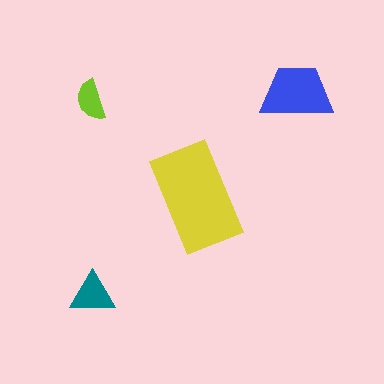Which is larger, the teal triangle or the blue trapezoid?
The blue trapezoid.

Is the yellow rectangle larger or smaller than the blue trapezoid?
Larger.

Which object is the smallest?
The lime semicircle.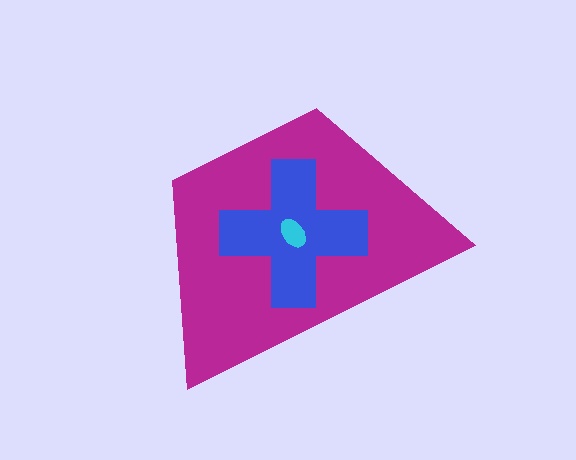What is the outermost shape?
The magenta trapezoid.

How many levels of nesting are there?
3.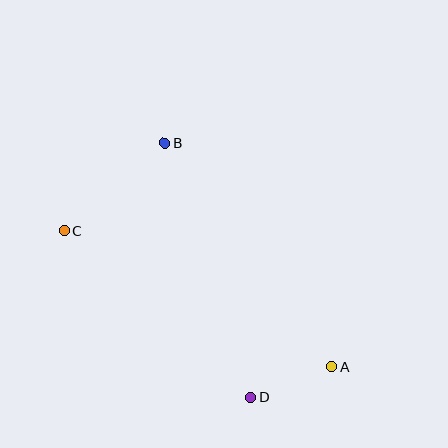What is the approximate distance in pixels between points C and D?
The distance between C and D is approximately 250 pixels.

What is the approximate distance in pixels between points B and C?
The distance between B and C is approximately 133 pixels.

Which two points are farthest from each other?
Points A and C are farthest from each other.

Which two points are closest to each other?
Points A and D are closest to each other.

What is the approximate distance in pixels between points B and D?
The distance between B and D is approximately 269 pixels.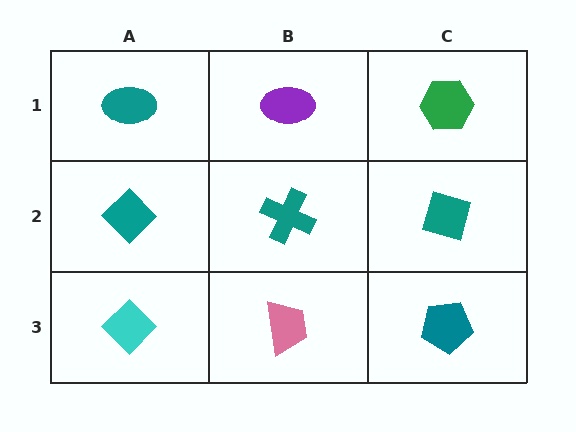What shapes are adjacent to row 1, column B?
A teal cross (row 2, column B), a teal ellipse (row 1, column A), a green hexagon (row 1, column C).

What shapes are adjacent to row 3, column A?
A teal diamond (row 2, column A), a pink trapezoid (row 3, column B).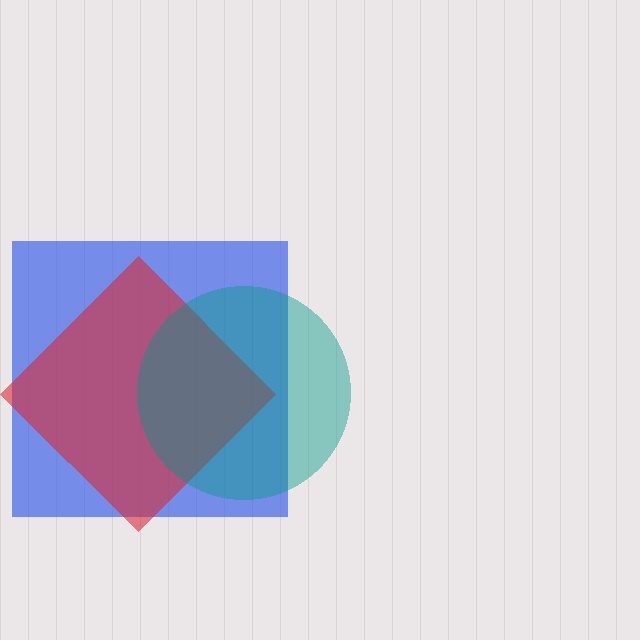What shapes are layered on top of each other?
The layered shapes are: a blue square, a red diamond, a teal circle.